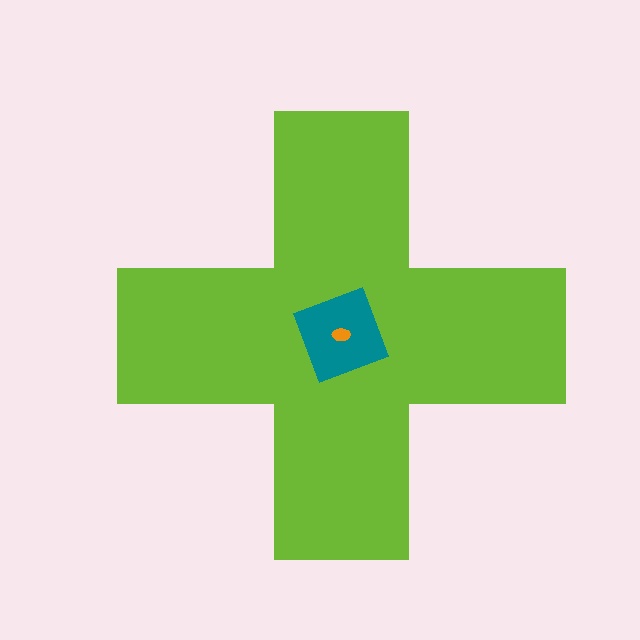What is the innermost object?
The orange ellipse.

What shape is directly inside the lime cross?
The teal square.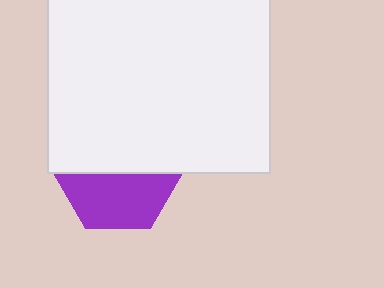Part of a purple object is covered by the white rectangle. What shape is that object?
It is a hexagon.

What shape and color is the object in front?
The object in front is a white rectangle.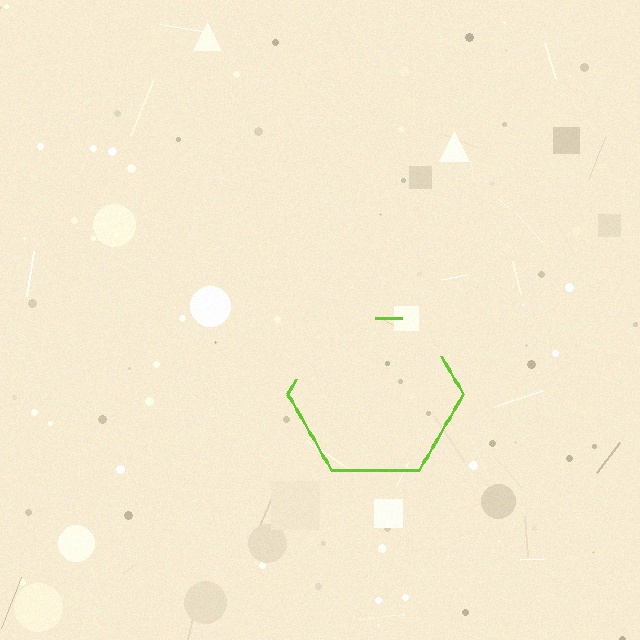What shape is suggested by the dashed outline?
The dashed outline suggests a hexagon.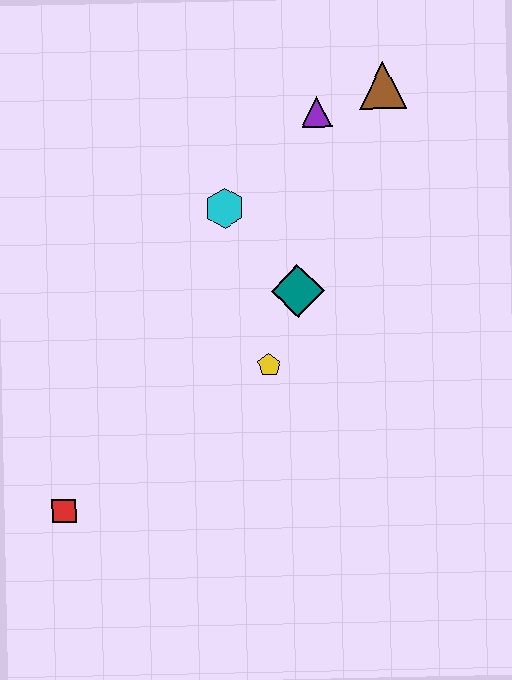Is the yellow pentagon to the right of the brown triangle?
No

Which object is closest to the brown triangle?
The purple triangle is closest to the brown triangle.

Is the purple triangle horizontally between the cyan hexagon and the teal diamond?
No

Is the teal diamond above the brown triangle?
No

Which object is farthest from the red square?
The brown triangle is farthest from the red square.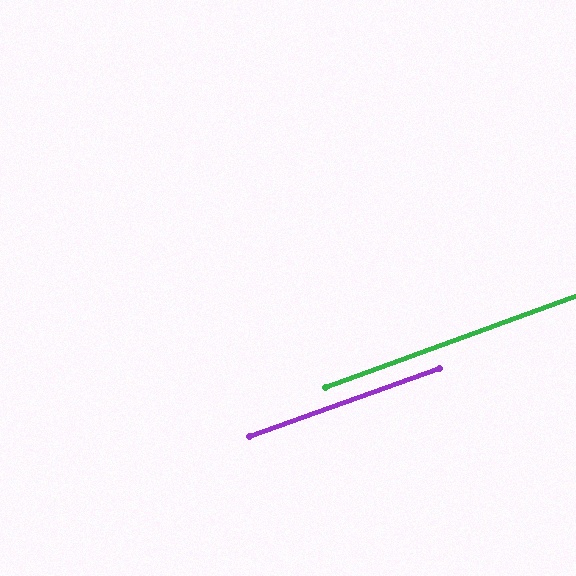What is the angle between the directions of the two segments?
Approximately 0 degrees.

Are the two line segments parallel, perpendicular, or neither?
Parallel — their directions differ by only 0.1°.